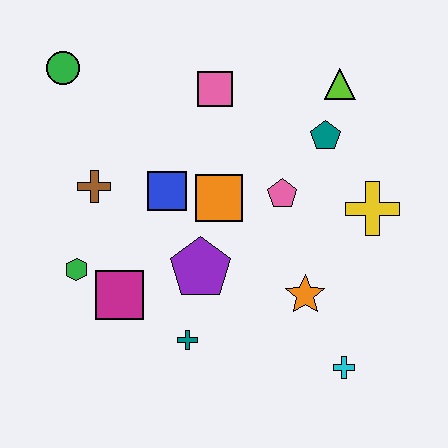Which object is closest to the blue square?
The orange square is closest to the blue square.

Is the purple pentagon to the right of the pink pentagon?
No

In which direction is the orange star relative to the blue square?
The orange star is to the right of the blue square.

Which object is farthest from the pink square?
The cyan cross is farthest from the pink square.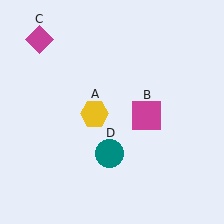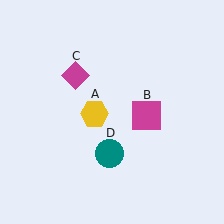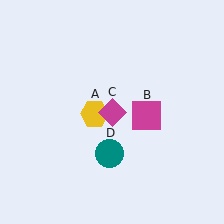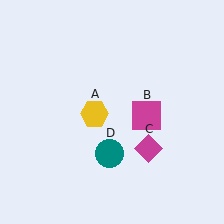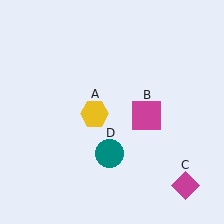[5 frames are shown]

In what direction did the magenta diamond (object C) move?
The magenta diamond (object C) moved down and to the right.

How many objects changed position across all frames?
1 object changed position: magenta diamond (object C).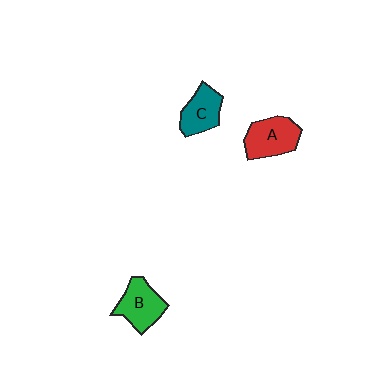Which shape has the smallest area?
Shape C (teal).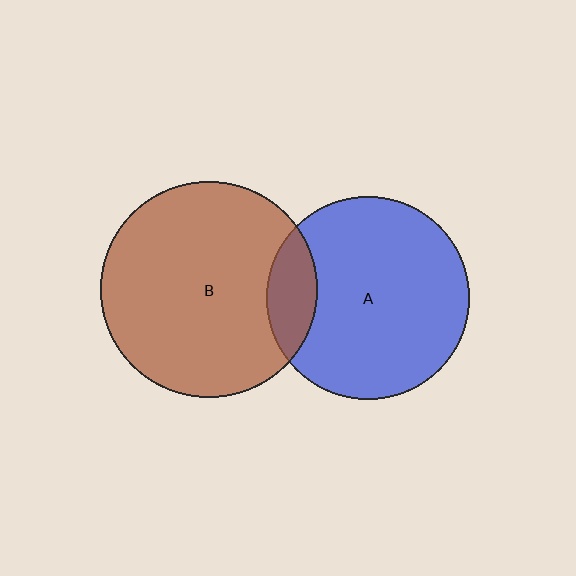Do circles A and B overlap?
Yes.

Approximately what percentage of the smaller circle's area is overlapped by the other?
Approximately 15%.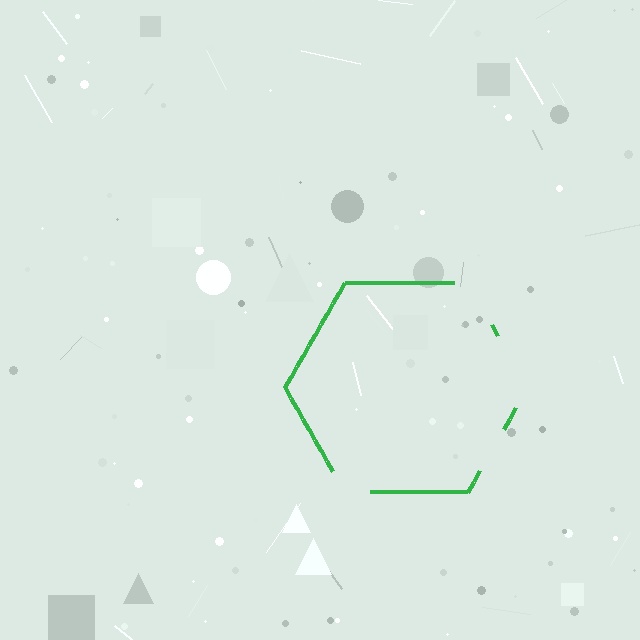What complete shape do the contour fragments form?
The contour fragments form a hexagon.